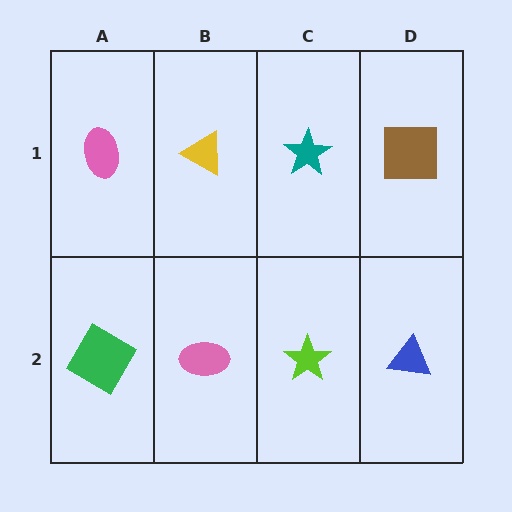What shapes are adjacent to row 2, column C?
A teal star (row 1, column C), a pink ellipse (row 2, column B), a blue triangle (row 2, column D).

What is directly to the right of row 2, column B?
A lime star.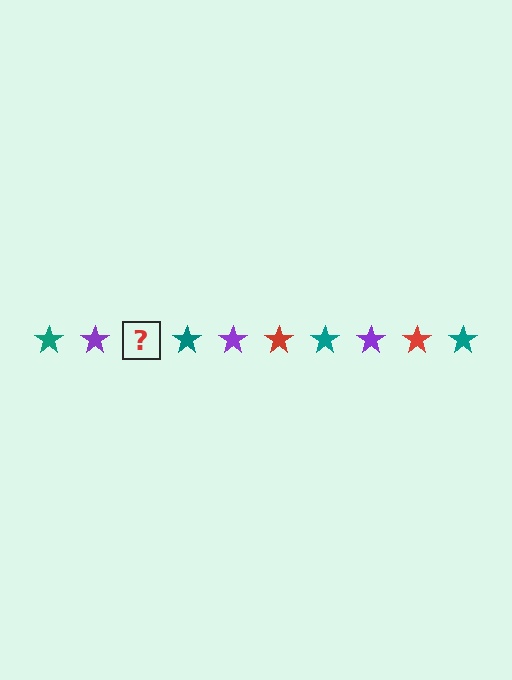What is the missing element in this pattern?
The missing element is a red star.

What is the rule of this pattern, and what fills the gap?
The rule is that the pattern cycles through teal, purple, red stars. The gap should be filled with a red star.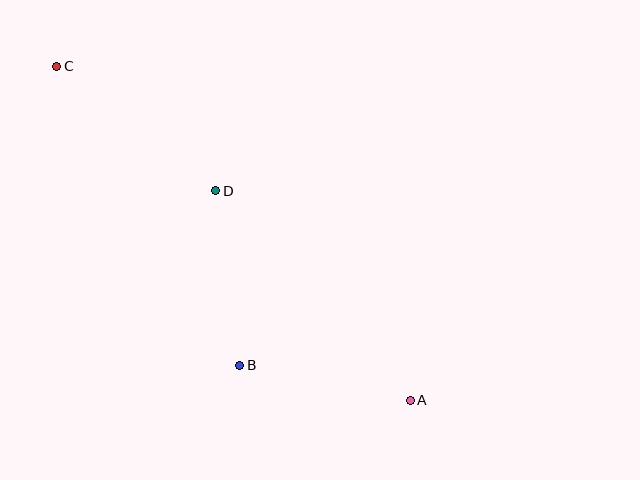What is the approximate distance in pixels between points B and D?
The distance between B and D is approximately 176 pixels.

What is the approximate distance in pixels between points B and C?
The distance between B and C is approximately 351 pixels.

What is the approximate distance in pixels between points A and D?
The distance between A and D is approximately 286 pixels.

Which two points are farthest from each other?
Points A and C are farthest from each other.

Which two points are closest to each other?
Points A and B are closest to each other.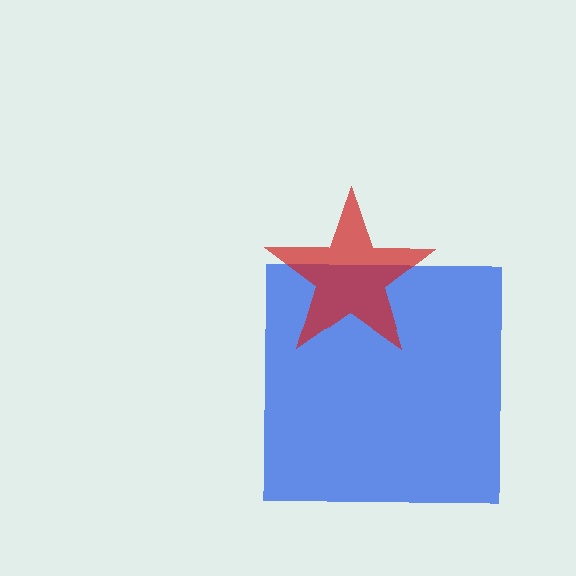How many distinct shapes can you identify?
There are 2 distinct shapes: a blue square, a red star.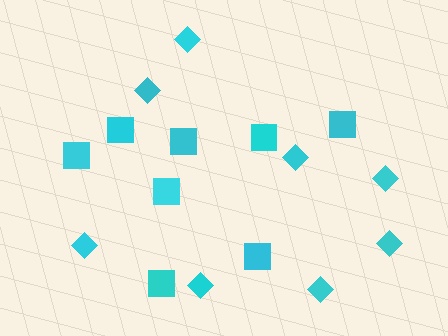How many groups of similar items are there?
There are 2 groups: one group of squares (8) and one group of diamonds (8).